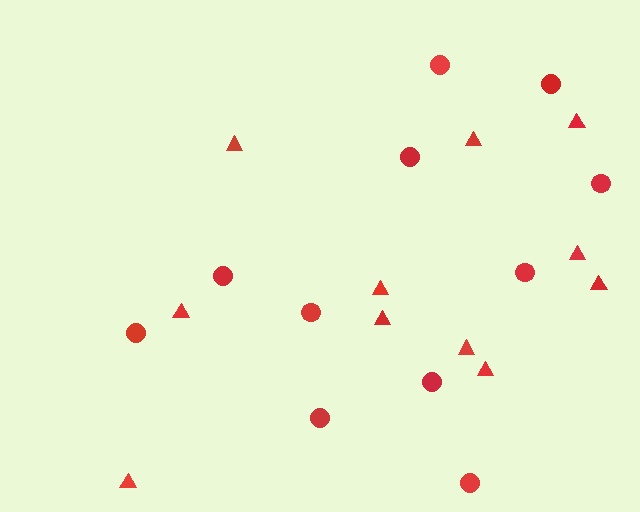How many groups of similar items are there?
There are 2 groups: one group of circles (11) and one group of triangles (11).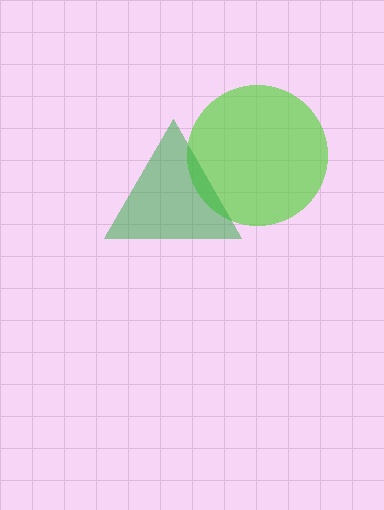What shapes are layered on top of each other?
The layered shapes are: a lime circle, a green triangle.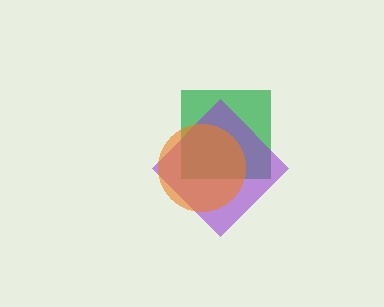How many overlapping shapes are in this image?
There are 3 overlapping shapes in the image.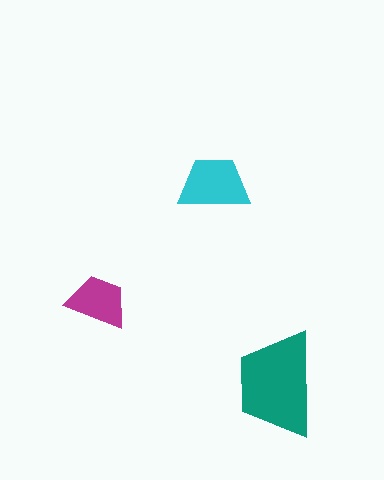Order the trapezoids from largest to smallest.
the teal one, the cyan one, the magenta one.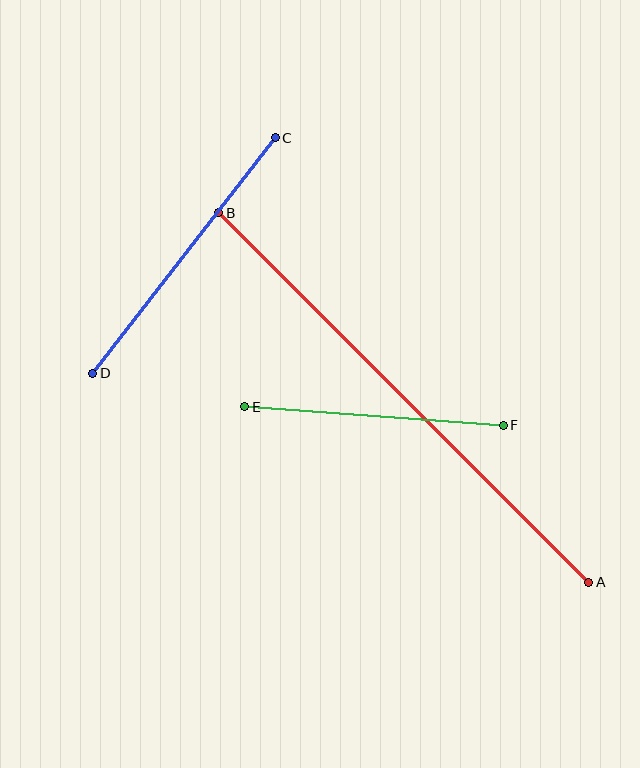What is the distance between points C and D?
The distance is approximately 298 pixels.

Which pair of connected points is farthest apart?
Points A and B are farthest apart.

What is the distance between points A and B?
The distance is approximately 523 pixels.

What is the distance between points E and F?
The distance is approximately 259 pixels.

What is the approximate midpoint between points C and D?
The midpoint is at approximately (184, 256) pixels.